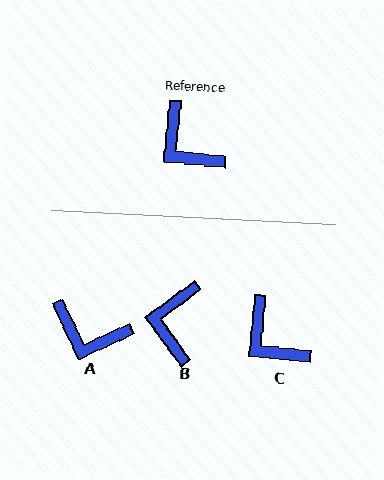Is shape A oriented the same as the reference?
No, it is off by about 30 degrees.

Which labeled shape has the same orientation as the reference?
C.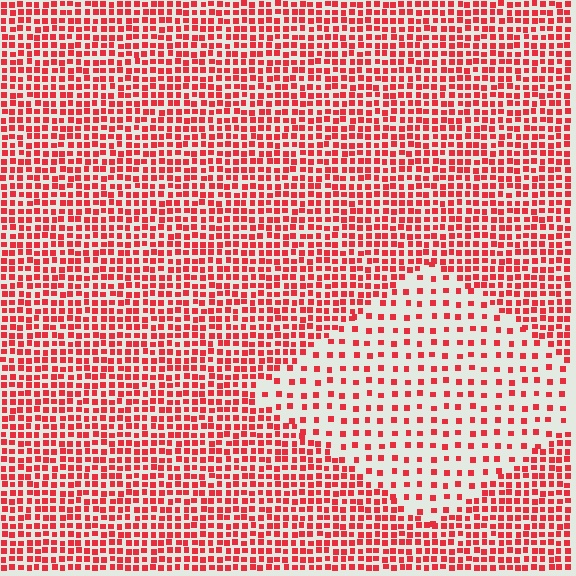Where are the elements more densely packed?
The elements are more densely packed outside the diamond boundary.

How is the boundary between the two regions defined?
The boundary is defined by a change in element density (approximately 2.4x ratio). All elements are the same color, size, and shape.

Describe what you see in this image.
The image contains small red elements arranged at two different densities. A diamond-shaped region is visible where the elements are less densely packed than the surrounding area.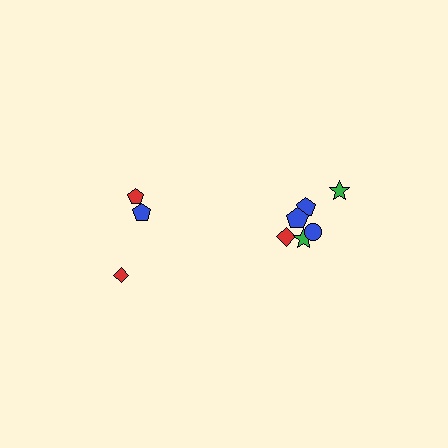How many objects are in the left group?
There are 3 objects.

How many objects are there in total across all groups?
There are 9 objects.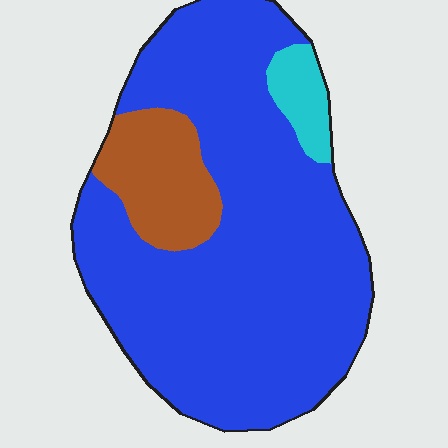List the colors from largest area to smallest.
From largest to smallest: blue, brown, cyan.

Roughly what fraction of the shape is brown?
Brown covers around 15% of the shape.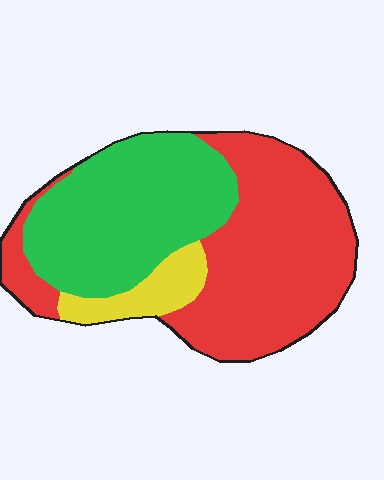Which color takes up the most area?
Red, at roughly 50%.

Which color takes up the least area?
Yellow, at roughly 10%.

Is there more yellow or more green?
Green.